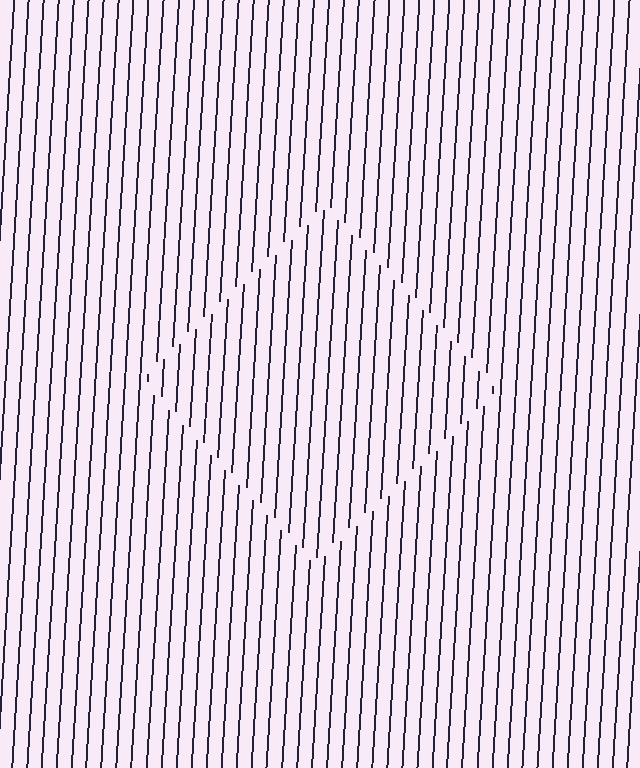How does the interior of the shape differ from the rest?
The interior of the shape contains the same grating, shifted by half a period — the contour is defined by the phase discontinuity where line-ends from the inner and outer gratings abut.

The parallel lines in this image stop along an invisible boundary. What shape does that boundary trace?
An illusory square. The interior of the shape contains the same grating, shifted by half a period — the contour is defined by the phase discontinuity where line-ends from the inner and outer gratings abut.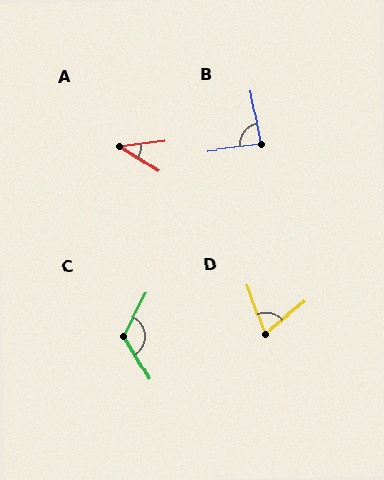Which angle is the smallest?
A, at approximately 40 degrees.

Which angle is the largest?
C, at approximately 121 degrees.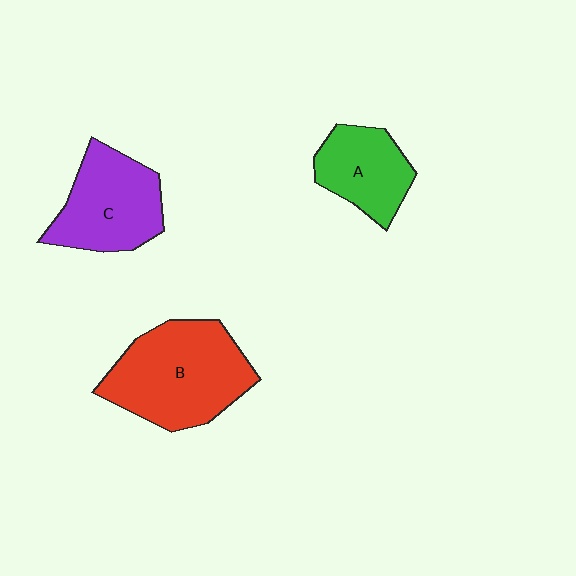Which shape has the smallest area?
Shape A (green).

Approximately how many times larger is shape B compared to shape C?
Approximately 1.3 times.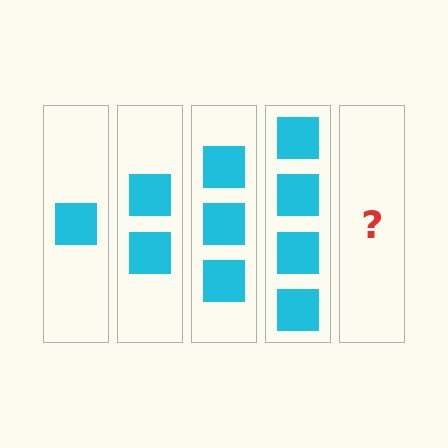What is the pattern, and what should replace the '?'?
The pattern is that each step adds one more square. The '?' should be 5 squares.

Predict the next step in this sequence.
The next step is 5 squares.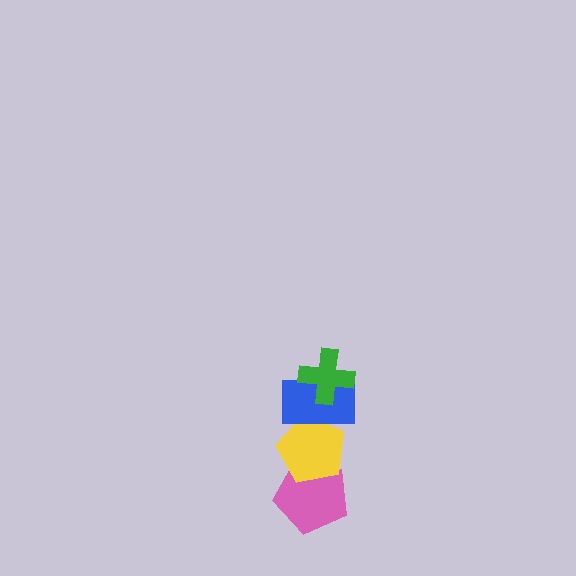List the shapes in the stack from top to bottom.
From top to bottom: the green cross, the blue rectangle, the yellow pentagon, the pink pentagon.